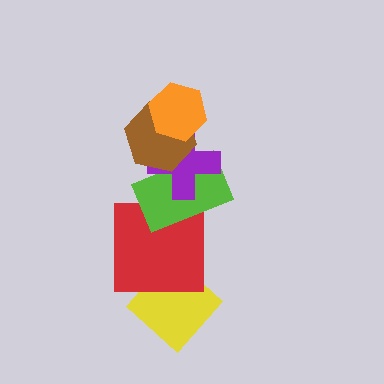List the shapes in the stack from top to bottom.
From top to bottom: the orange hexagon, the brown hexagon, the purple cross, the lime rectangle, the red square, the yellow diamond.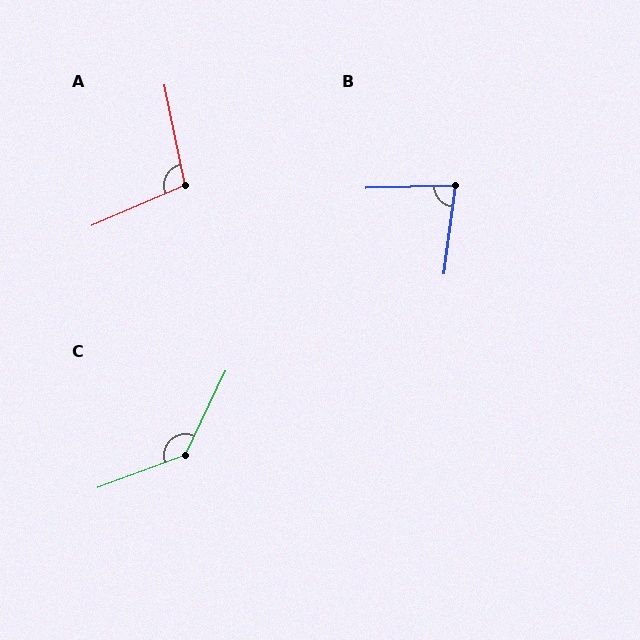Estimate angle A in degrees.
Approximately 102 degrees.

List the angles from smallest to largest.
B (81°), A (102°), C (136°).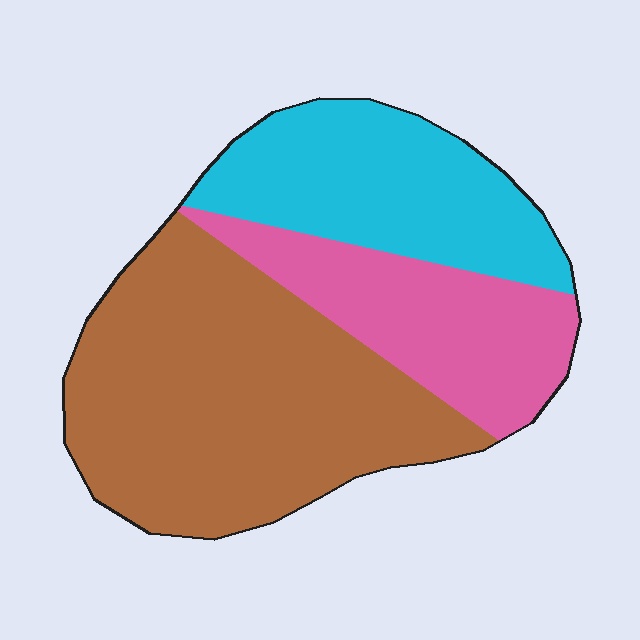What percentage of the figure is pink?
Pink covers around 25% of the figure.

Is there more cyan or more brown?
Brown.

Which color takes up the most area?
Brown, at roughly 50%.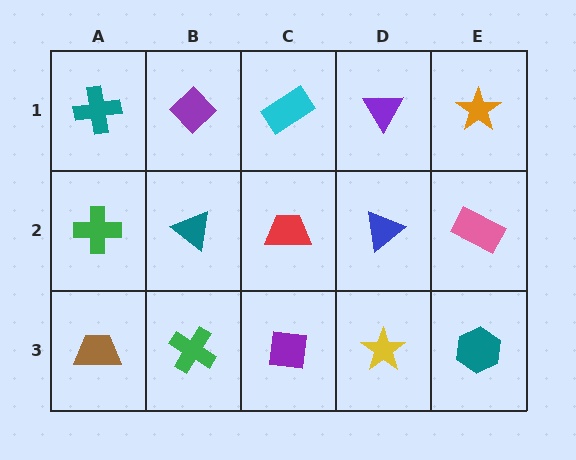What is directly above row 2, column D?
A purple triangle.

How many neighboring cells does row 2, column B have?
4.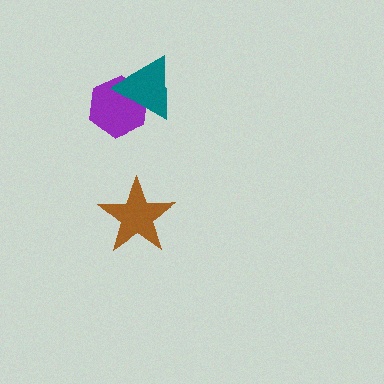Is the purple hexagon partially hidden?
Yes, it is partially covered by another shape.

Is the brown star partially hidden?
No, no other shape covers it.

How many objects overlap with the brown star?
0 objects overlap with the brown star.